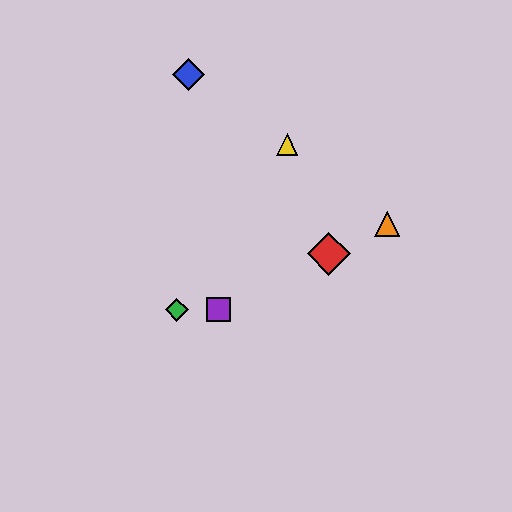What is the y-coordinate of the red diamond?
The red diamond is at y≈254.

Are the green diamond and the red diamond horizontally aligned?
No, the green diamond is at y≈310 and the red diamond is at y≈254.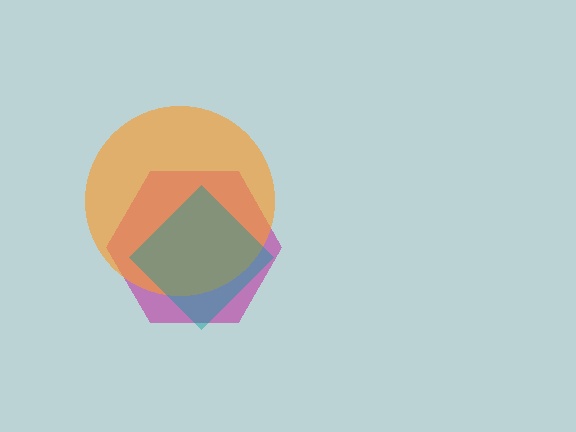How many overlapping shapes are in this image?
There are 3 overlapping shapes in the image.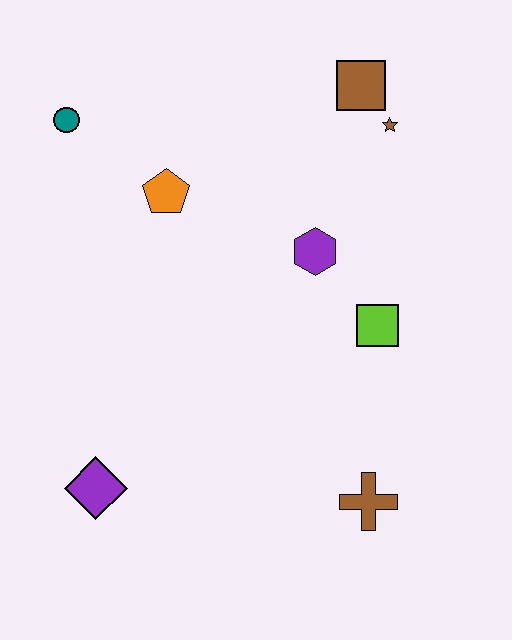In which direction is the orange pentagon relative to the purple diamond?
The orange pentagon is above the purple diamond.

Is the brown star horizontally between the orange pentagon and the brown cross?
No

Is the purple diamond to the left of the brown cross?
Yes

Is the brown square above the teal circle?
Yes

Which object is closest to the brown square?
The brown star is closest to the brown square.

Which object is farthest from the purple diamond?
The brown square is farthest from the purple diamond.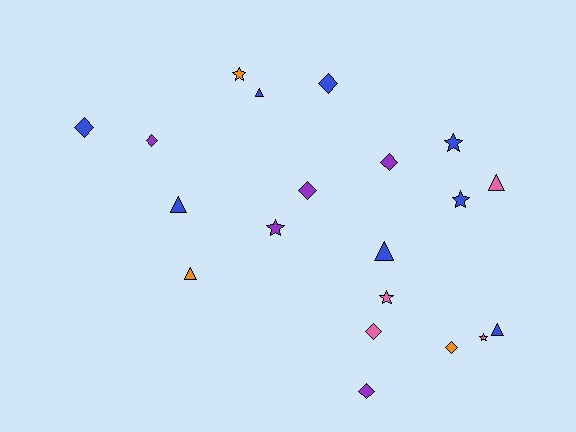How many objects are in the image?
There are 20 objects.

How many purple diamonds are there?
There are 4 purple diamonds.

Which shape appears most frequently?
Diamond, with 8 objects.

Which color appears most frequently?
Blue, with 8 objects.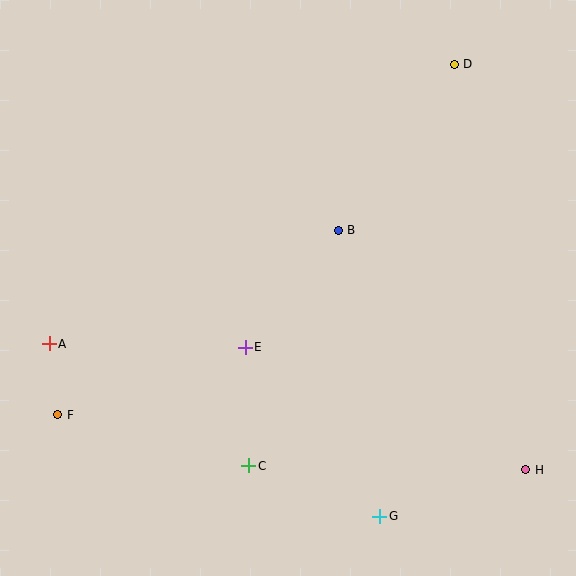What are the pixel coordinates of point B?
Point B is at (338, 230).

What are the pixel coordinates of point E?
Point E is at (245, 347).